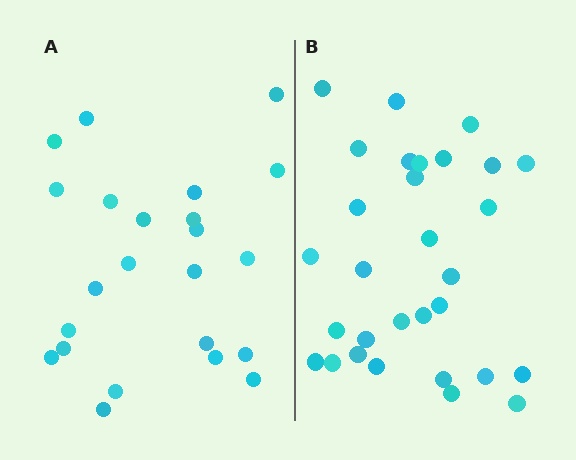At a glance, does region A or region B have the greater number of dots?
Region B (the right region) has more dots.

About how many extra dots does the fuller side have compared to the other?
Region B has roughly 8 or so more dots than region A.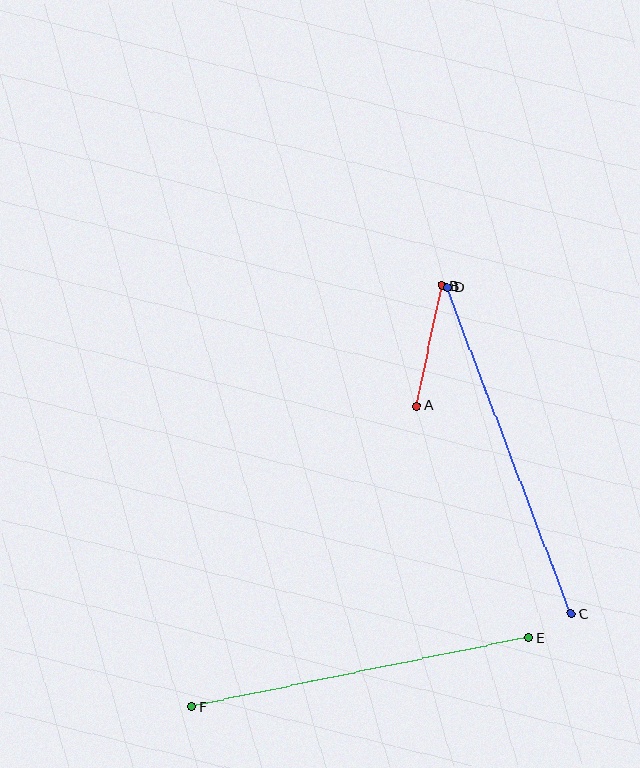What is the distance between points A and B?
The distance is approximately 123 pixels.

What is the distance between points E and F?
The distance is approximately 344 pixels.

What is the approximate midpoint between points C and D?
The midpoint is at approximately (509, 451) pixels.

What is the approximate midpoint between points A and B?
The midpoint is at approximately (430, 346) pixels.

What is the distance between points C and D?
The distance is approximately 349 pixels.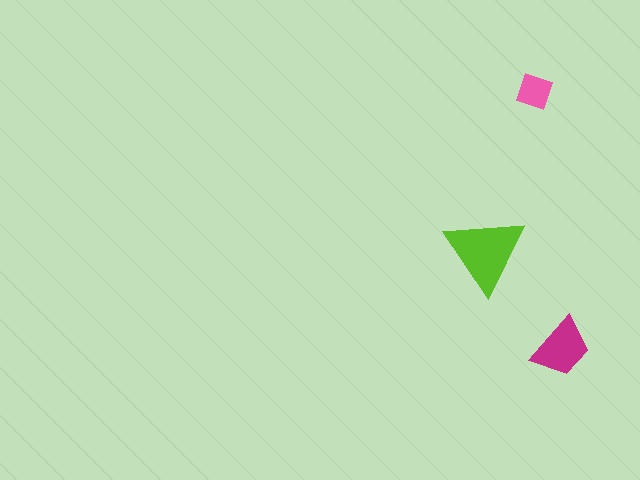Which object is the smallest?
The pink diamond.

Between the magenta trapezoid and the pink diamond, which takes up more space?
The magenta trapezoid.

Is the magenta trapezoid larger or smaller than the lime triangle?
Smaller.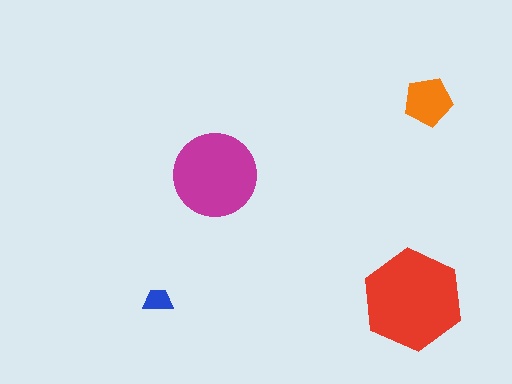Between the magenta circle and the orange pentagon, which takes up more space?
The magenta circle.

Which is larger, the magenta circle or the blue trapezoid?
The magenta circle.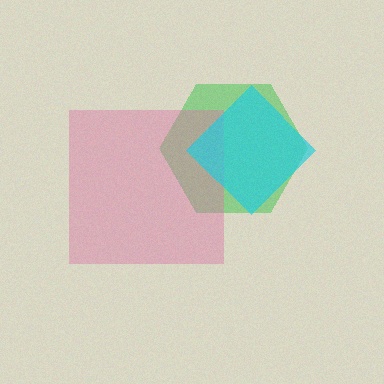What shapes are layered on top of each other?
The layered shapes are: a green hexagon, a pink square, a cyan diamond.